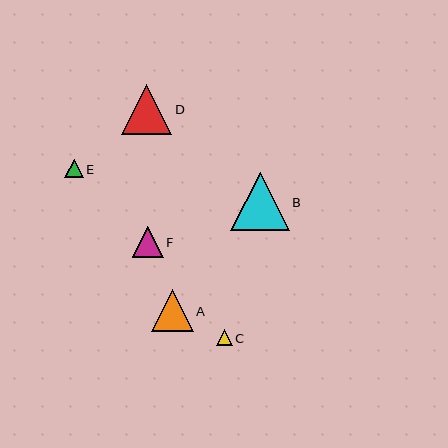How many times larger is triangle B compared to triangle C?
Triangle B is approximately 3.6 times the size of triangle C.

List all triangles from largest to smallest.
From largest to smallest: B, D, A, F, E, C.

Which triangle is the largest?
Triangle B is the largest with a size of approximately 58 pixels.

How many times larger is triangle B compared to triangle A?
Triangle B is approximately 1.4 times the size of triangle A.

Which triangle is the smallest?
Triangle C is the smallest with a size of approximately 16 pixels.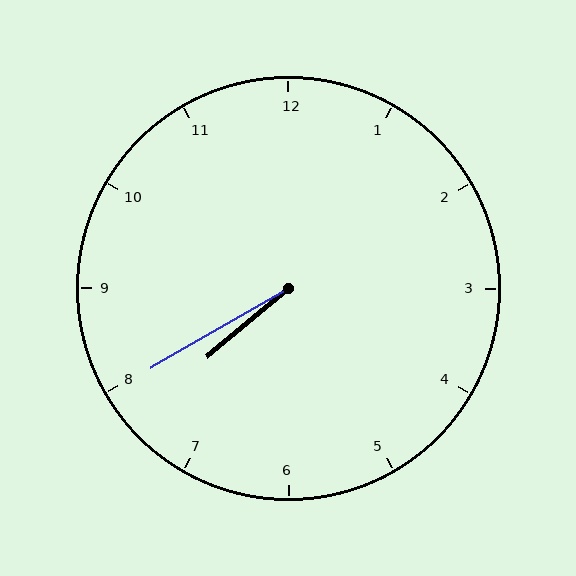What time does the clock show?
7:40.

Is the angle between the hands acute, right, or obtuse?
It is acute.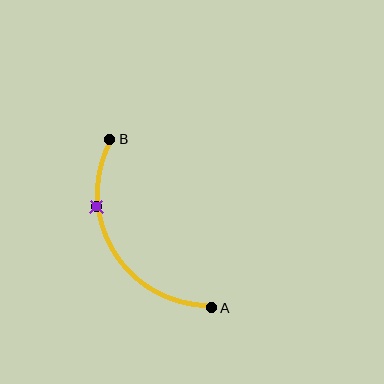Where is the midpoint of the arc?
The arc midpoint is the point on the curve farthest from the straight line joining A and B. It sits to the left of that line.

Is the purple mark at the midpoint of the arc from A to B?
No. The purple mark lies on the arc but is closer to endpoint B. The arc midpoint would be at the point on the curve equidistant along the arc from both A and B.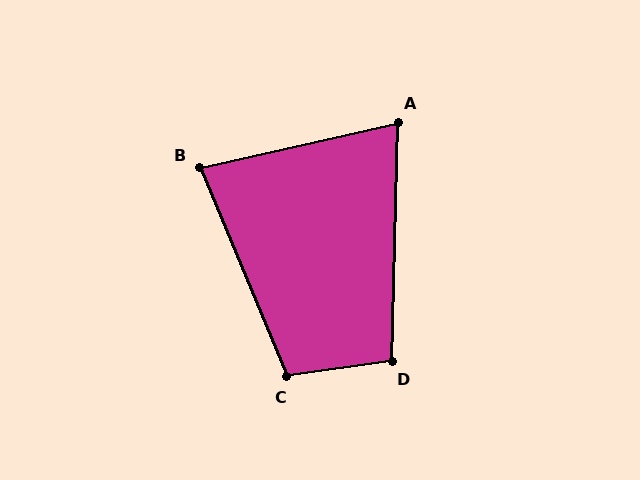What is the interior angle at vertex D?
Approximately 100 degrees (obtuse).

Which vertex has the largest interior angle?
C, at approximately 104 degrees.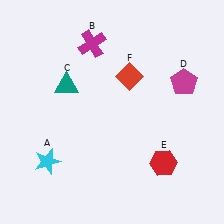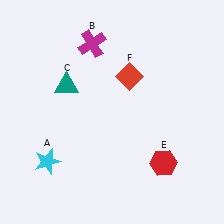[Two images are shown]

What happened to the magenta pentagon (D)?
The magenta pentagon (D) was removed in Image 2. It was in the top-right area of Image 1.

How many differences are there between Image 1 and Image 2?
There is 1 difference between the two images.